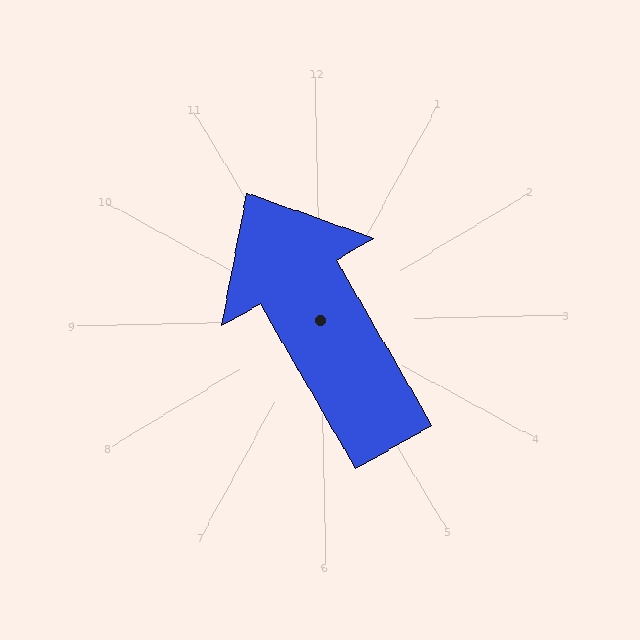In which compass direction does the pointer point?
Northwest.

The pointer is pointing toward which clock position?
Roughly 11 o'clock.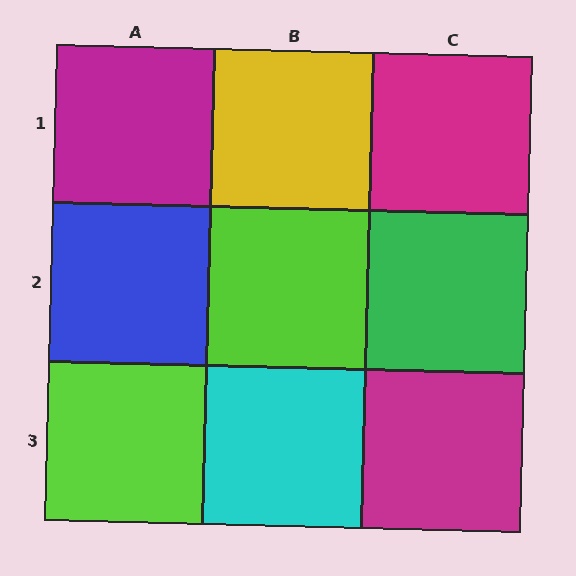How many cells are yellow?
1 cell is yellow.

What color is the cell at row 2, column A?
Blue.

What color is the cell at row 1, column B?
Yellow.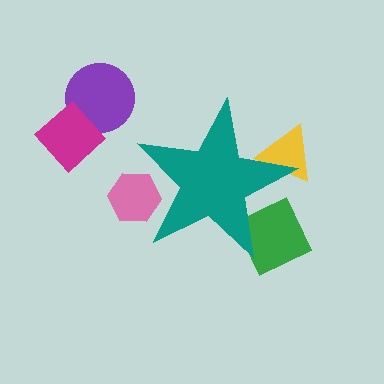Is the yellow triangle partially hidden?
Yes, the yellow triangle is partially hidden behind the teal star.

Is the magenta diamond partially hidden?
No, the magenta diamond is fully visible.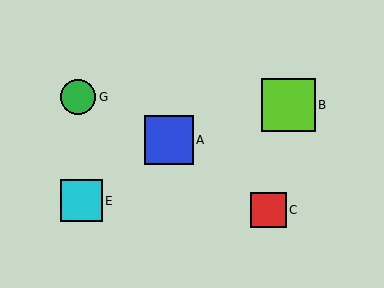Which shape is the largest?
The lime square (labeled B) is the largest.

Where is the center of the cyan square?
The center of the cyan square is at (82, 201).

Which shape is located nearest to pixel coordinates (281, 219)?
The red square (labeled C) at (268, 210) is nearest to that location.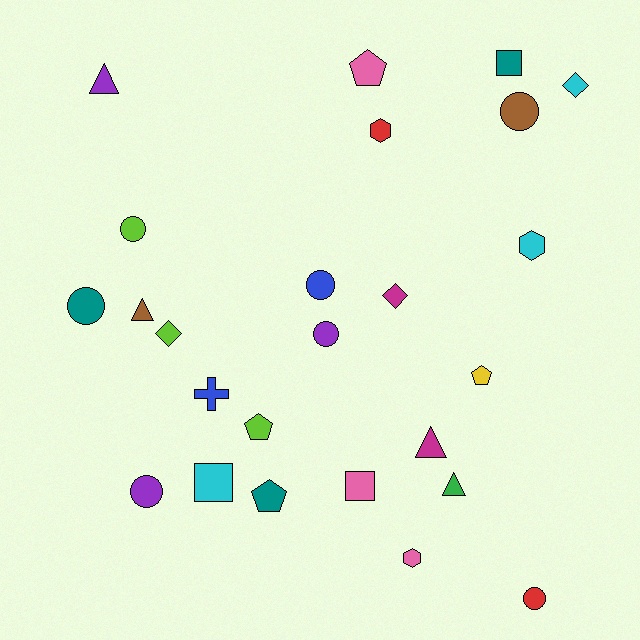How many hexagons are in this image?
There are 3 hexagons.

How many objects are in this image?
There are 25 objects.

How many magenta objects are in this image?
There are 2 magenta objects.